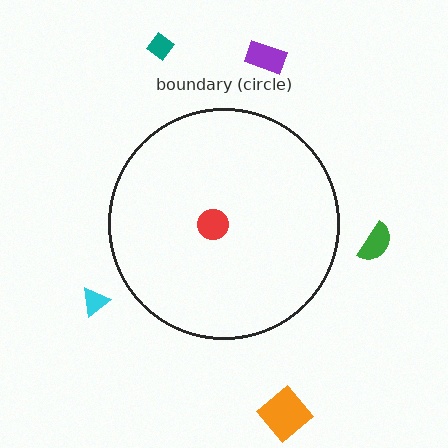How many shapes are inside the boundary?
1 inside, 5 outside.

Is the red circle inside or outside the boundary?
Inside.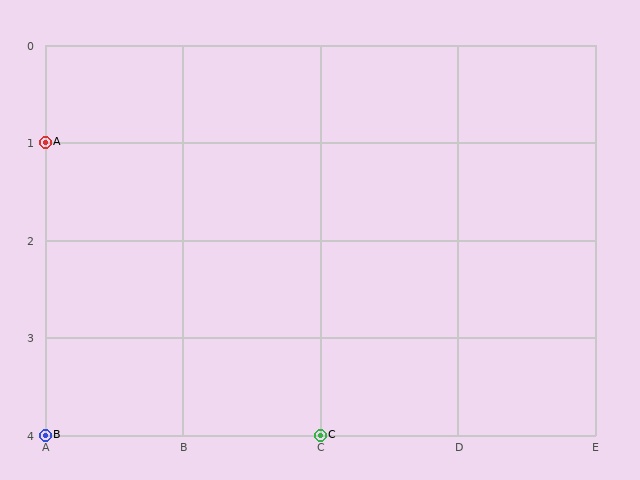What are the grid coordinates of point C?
Point C is at grid coordinates (C, 4).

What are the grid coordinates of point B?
Point B is at grid coordinates (A, 4).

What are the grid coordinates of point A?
Point A is at grid coordinates (A, 1).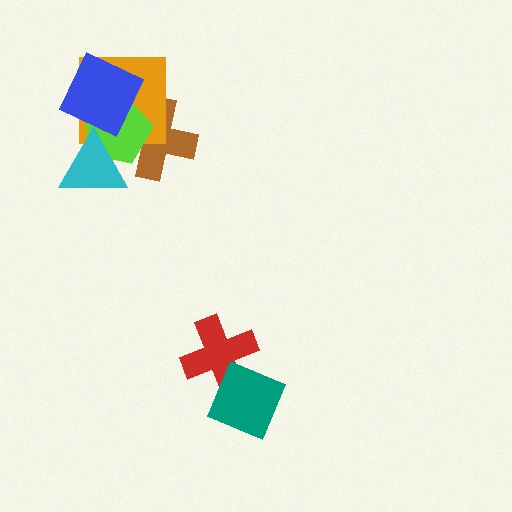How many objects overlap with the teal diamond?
1 object overlaps with the teal diamond.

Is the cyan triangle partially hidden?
No, no other shape covers it.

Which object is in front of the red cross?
The teal diamond is in front of the red cross.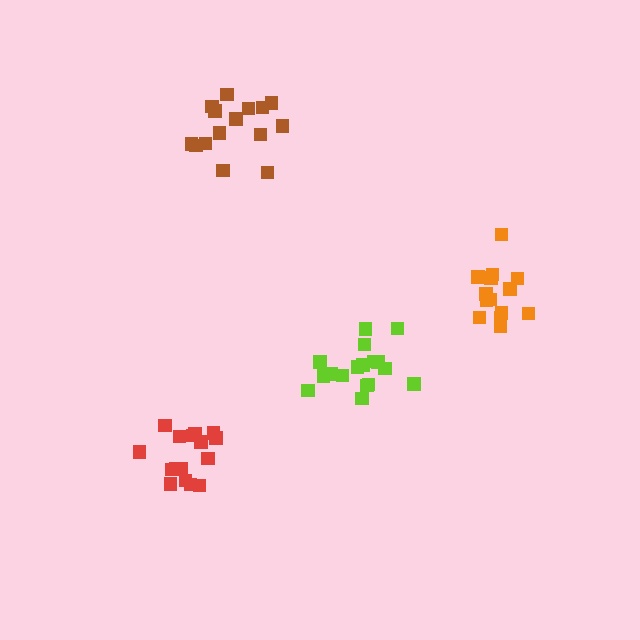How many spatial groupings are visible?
There are 4 spatial groupings.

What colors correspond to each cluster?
The clusters are colored: brown, red, orange, lime.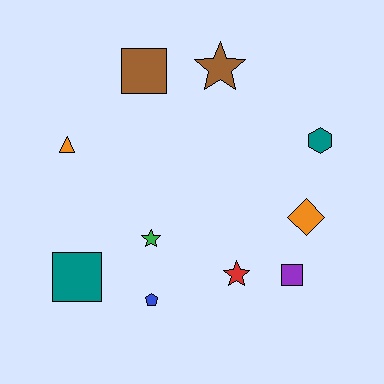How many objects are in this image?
There are 10 objects.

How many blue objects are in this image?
There is 1 blue object.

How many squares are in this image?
There are 3 squares.